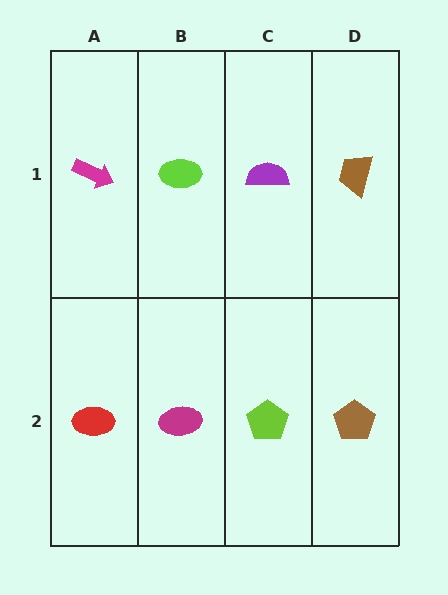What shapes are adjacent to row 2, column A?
A magenta arrow (row 1, column A), a magenta ellipse (row 2, column B).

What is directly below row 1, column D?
A brown pentagon.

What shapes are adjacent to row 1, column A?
A red ellipse (row 2, column A), a lime ellipse (row 1, column B).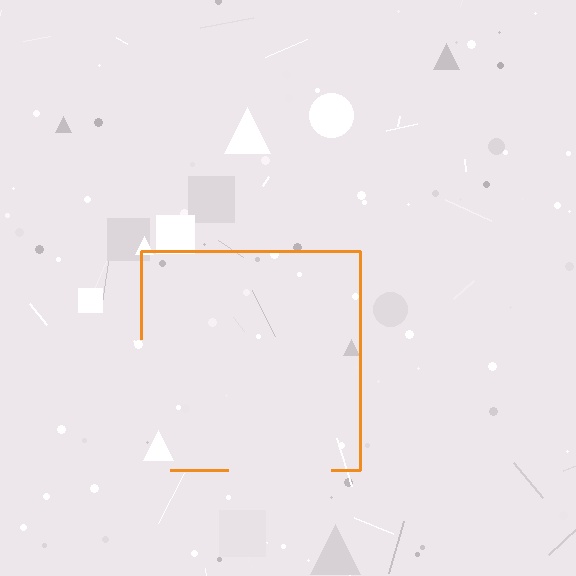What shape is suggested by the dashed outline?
The dashed outline suggests a square.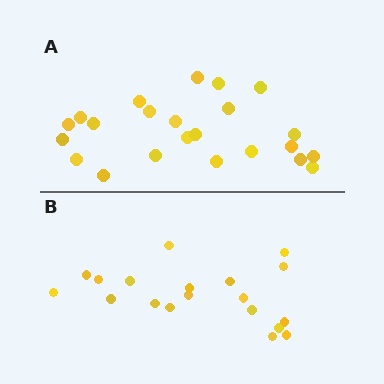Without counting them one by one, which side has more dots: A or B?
Region A (the top region) has more dots.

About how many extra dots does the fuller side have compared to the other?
Region A has about 4 more dots than region B.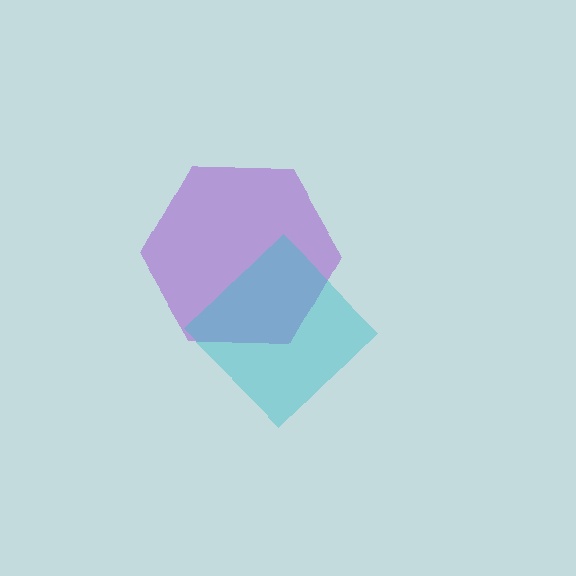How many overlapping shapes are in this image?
There are 2 overlapping shapes in the image.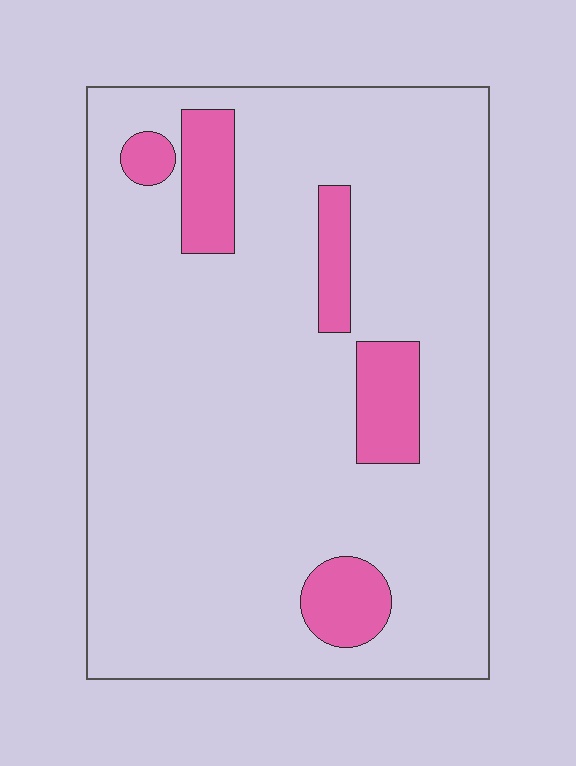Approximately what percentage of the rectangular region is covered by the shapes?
Approximately 10%.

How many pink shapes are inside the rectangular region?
5.